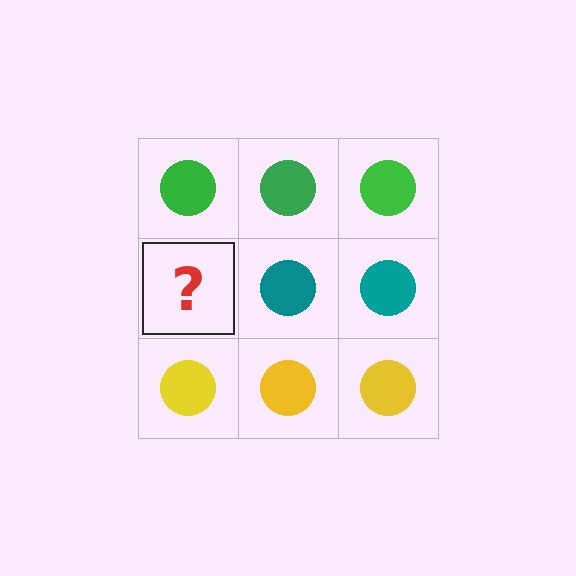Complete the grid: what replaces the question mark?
The question mark should be replaced with a teal circle.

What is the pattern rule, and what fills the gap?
The rule is that each row has a consistent color. The gap should be filled with a teal circle.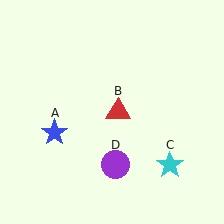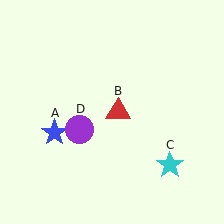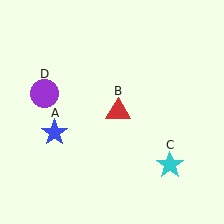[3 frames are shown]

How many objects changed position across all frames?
1 object changed position: purple circle (object D).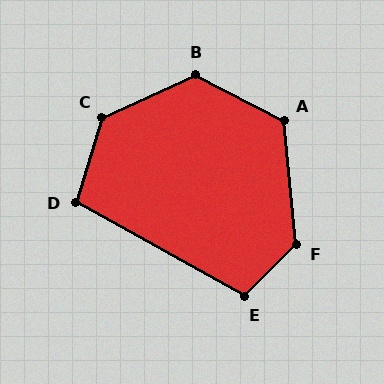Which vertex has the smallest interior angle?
D, at approximately 102 degrees.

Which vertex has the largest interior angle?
C, at approximately 132 degrees.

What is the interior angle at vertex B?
Approximately 129 degrees (obtuse).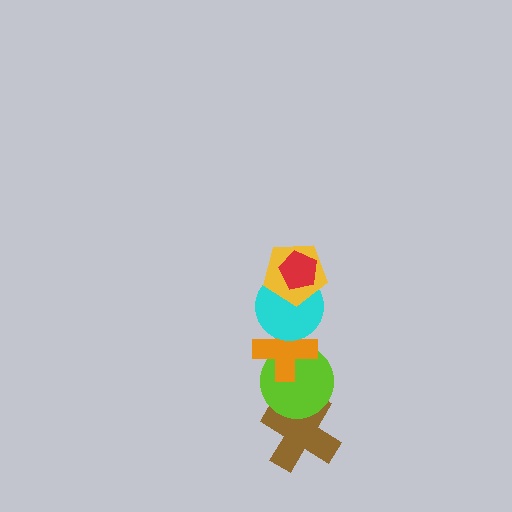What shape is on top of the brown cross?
The lime circle is on top of the brown cross.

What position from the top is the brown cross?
The brown cross is 6th from the top.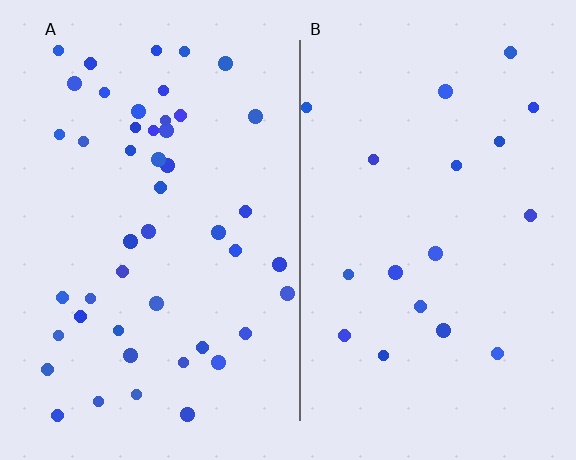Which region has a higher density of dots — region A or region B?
A (the left).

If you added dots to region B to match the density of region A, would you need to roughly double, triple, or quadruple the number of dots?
Approximately triple.